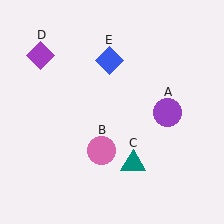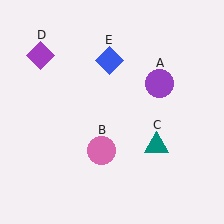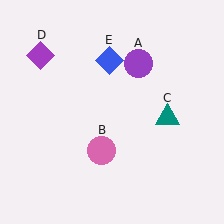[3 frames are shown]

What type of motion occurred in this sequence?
The purple circle (object A), teal triangle (object C) rotated counterclockwise around the center of the scene.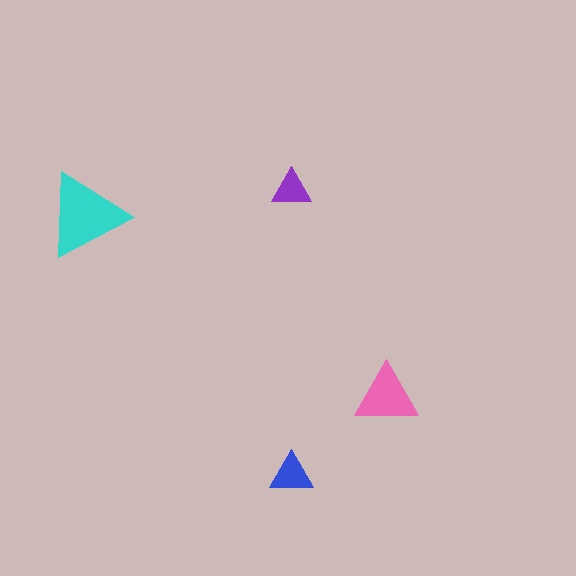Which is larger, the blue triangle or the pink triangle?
The pink one.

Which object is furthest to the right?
The pink triangle is rightmost.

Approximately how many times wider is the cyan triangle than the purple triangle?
About 2 times wider.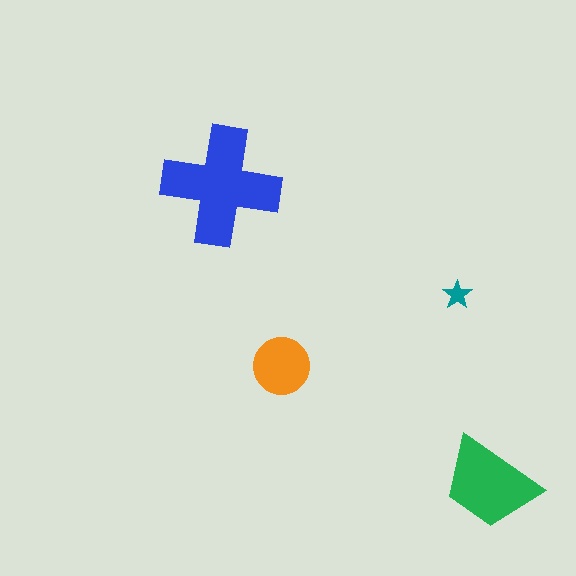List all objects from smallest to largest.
The teal star, the orange circle, the green trapezoid, the blue cross.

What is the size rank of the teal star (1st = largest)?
4th.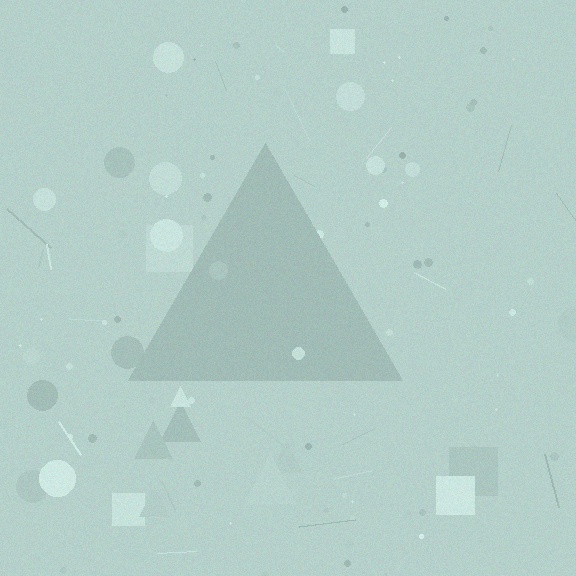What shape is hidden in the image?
A triangle is hidden in the image.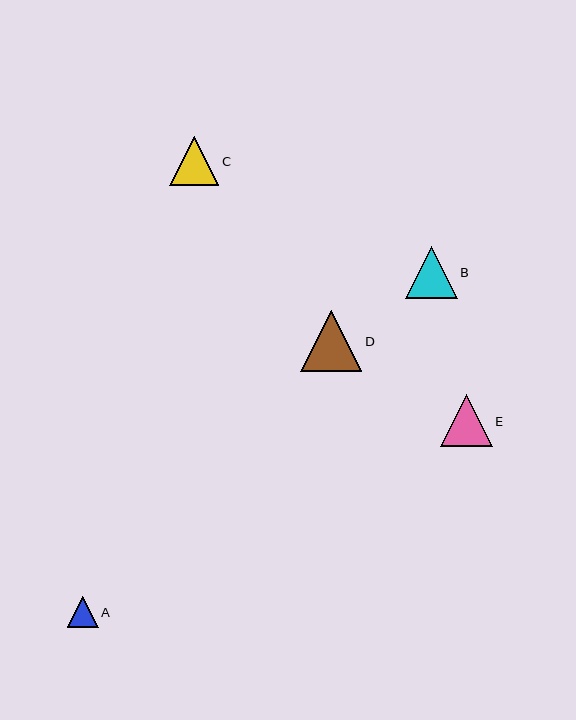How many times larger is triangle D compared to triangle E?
Triangle D is approximately 1.2 times the size of triangle E.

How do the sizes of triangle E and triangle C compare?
Triangle E and triangle C are approximately the same size.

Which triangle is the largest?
Triangle D is the largest with a size of approximately 61 pixels.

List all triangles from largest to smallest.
From largest to smallest: D, B, E, C, A.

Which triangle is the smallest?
Triangle A is the smallest with a size of approximately 31 pixels.